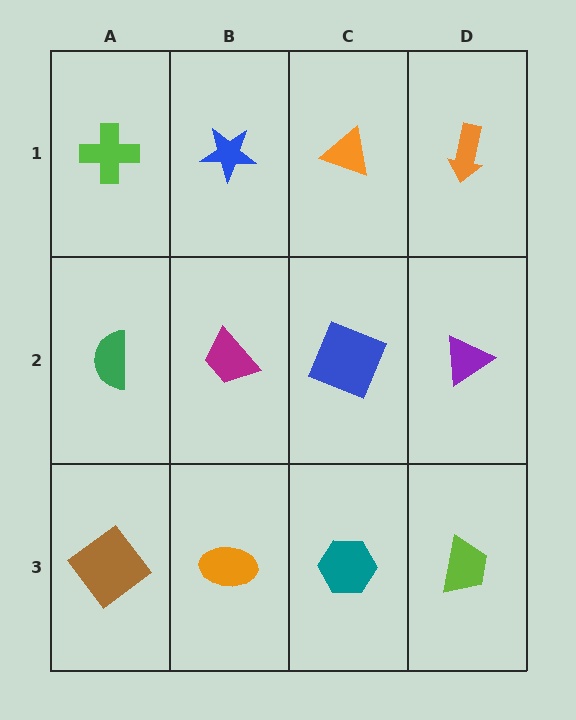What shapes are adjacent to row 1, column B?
A magenta trapezoid (row 2, column B), a lime cross (row 1, column A), an orange triangle (row 1, column C).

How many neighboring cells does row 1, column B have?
3.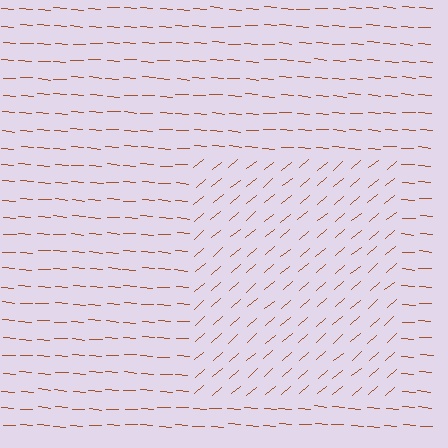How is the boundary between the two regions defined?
The boundary is defined purely by a change in line orientation (approximately 45 degrees difference). All lines are the same color and thickness.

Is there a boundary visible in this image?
Yes, there is a texture boundary formed by a change in line orientation.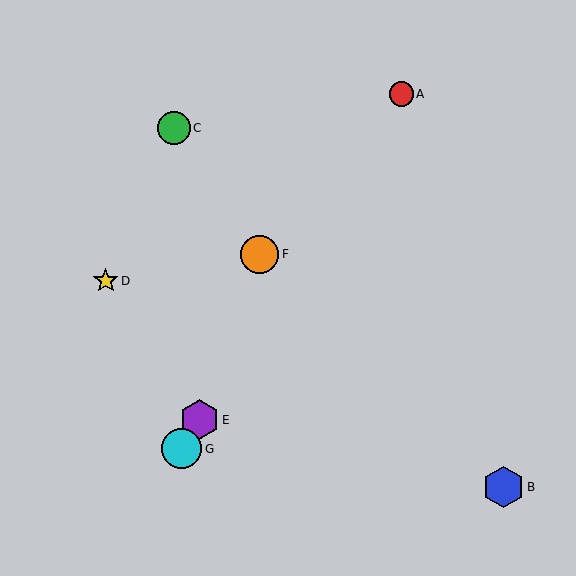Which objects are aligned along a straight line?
Objects A, E, G are aligned along a straight line.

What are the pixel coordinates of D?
Object D is at (106, 281).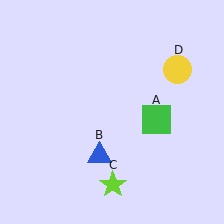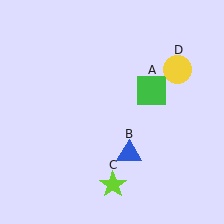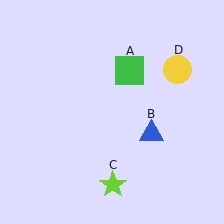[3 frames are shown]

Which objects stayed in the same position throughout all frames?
Lime star (object C) and yellow circle (object D) remained stationary.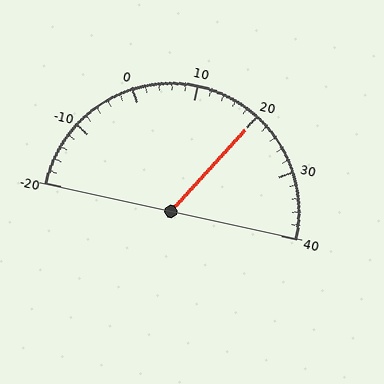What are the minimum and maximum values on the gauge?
The gauge ranges from -20 to 40.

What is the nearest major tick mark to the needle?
The nearest major tick mark is 20.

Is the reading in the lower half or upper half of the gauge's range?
The reading is in the upper half of the range (-20 to 40).